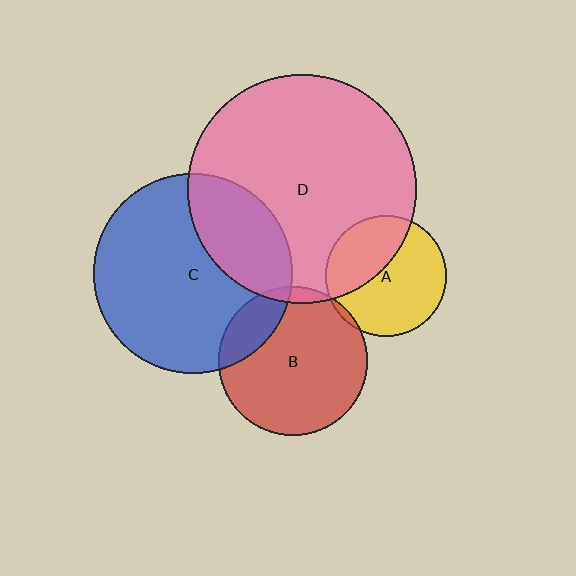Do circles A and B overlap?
Yes.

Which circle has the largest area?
Circle D (pink).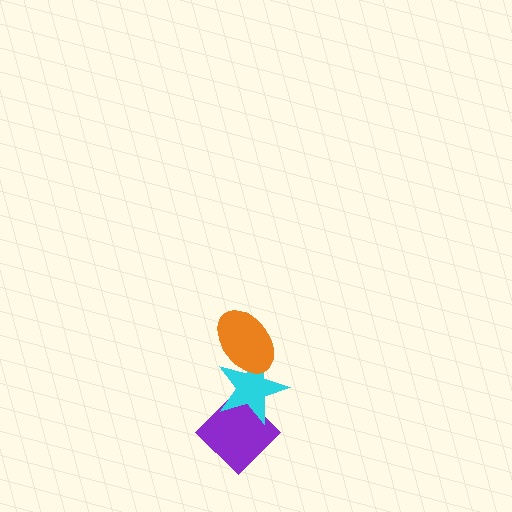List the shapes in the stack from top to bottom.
From top to bottom: the orange ellipse, the cyan star, the purple diamond.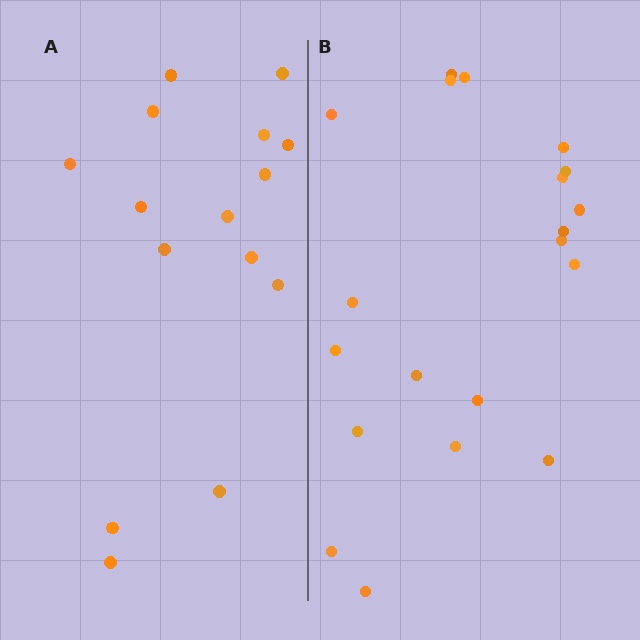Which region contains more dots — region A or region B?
Region B (the right region) has more dots.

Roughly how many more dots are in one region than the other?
Region B has about 5 more dots than region A.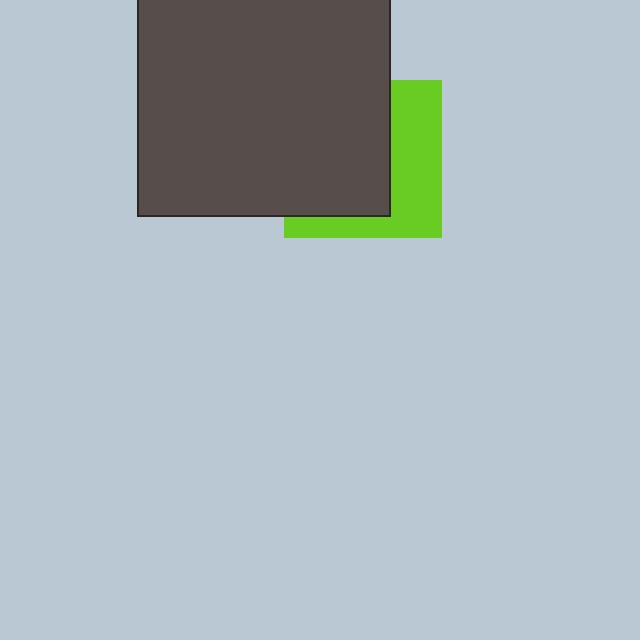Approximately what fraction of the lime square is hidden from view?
Roughly 60% of the lime square is hidden behind the dark gray rectangle.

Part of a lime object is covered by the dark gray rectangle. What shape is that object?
It is a square.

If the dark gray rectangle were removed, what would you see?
You would see the complete lime square.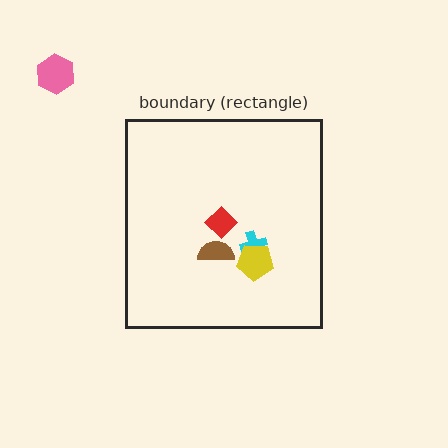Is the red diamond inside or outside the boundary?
Inside.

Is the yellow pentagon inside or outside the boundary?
Inside.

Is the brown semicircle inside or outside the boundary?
Inside.